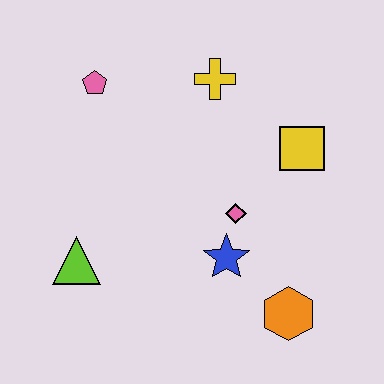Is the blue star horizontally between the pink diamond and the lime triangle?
Yes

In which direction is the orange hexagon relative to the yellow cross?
The orange hexagon is below the yellow cross.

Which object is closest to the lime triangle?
The blue star is closest to the lime triangle.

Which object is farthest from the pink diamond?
The pink pentagon is farthest from the pink diamond.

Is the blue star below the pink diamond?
Yes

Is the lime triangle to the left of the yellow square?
Yes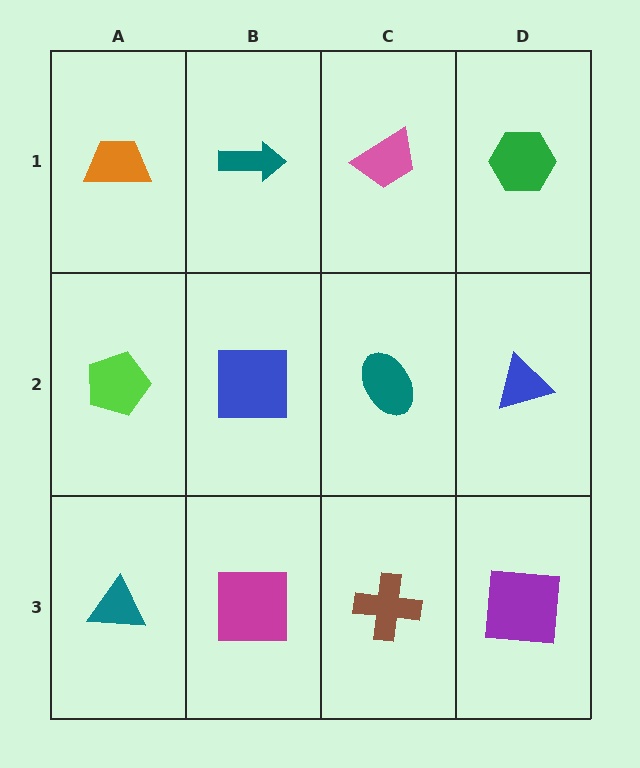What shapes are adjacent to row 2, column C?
A pink trapezoid (row 1, column C), a brown cross (row 3, column C), a blue square (row 2, column B), a blue triangle (row 2, column D).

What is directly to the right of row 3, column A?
A magenta square.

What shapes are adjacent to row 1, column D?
A blue triangle (row 2, column D), a pink trapezoid (row 1, column C).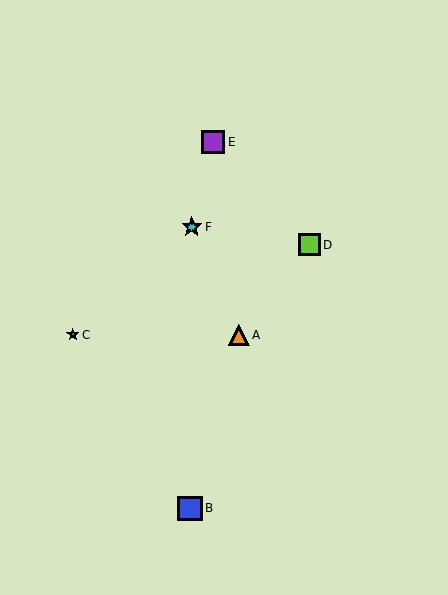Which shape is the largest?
The blue square (labeled B) is the largest.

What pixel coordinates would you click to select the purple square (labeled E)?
Click at (213, 142) to select the purple square E.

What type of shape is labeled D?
Shape D is a lime square.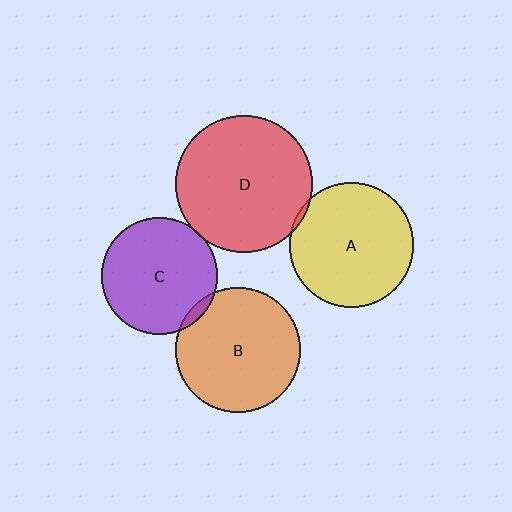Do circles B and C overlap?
Yes.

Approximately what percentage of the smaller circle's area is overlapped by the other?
Approximately 5%.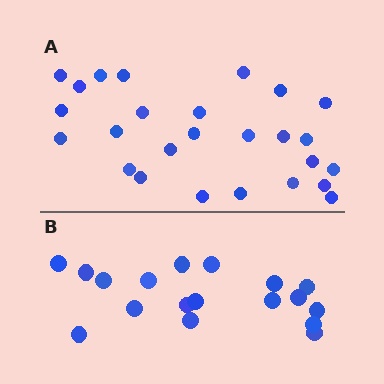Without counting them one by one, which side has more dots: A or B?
Region A (the top region) has more dots.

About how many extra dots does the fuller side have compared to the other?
Region A has roughly 8 or so more dots than region B.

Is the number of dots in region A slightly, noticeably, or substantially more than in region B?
Region A has noticeably more, but not dramatically so. The ratio is roughly 1.4 to 1.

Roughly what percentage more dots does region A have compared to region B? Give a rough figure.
About 45% more.